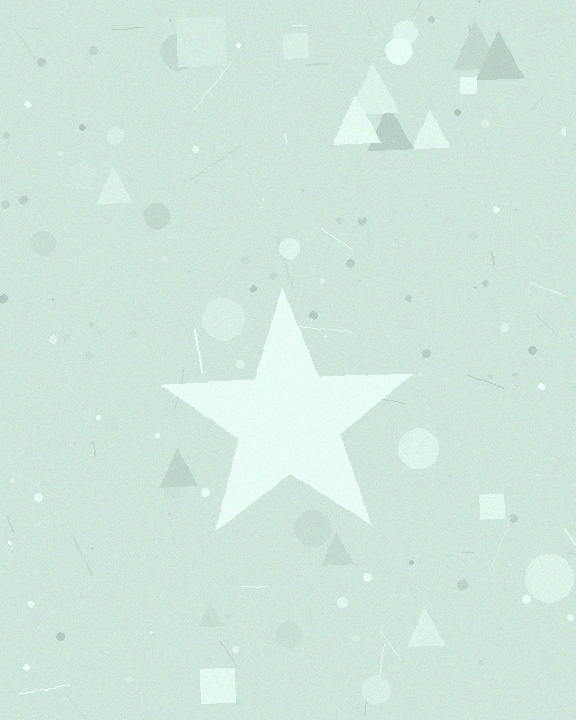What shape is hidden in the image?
A star is hidden in the image.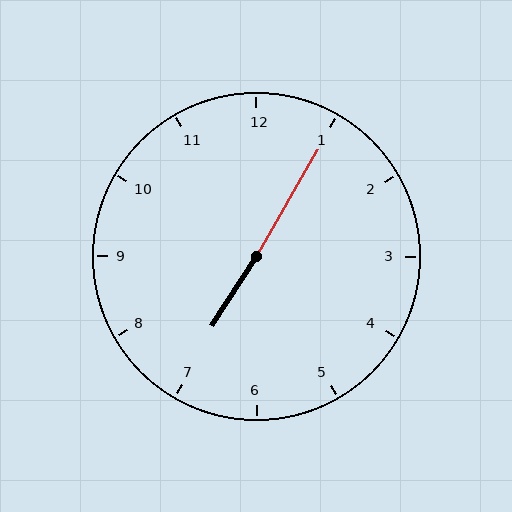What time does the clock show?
7:05.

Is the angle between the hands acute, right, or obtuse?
It is obtuse.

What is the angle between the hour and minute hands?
Approximately 178 degrees.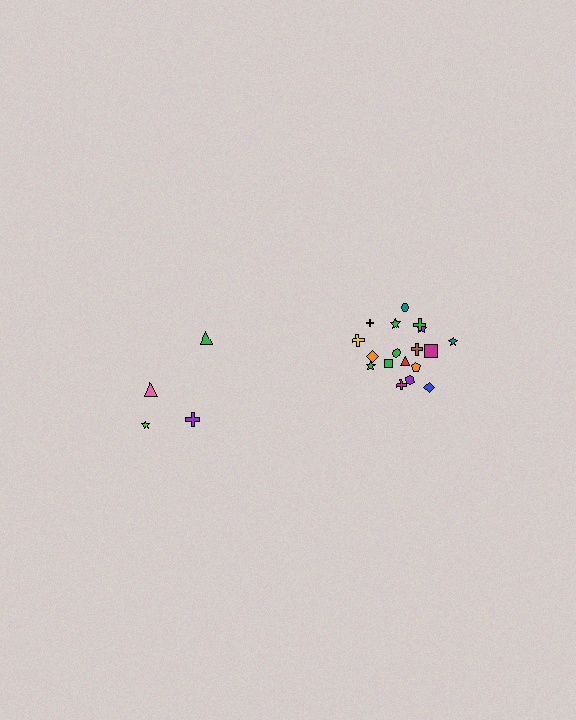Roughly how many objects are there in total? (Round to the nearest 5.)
Roughly 20 objects in total.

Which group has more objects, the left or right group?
The right group.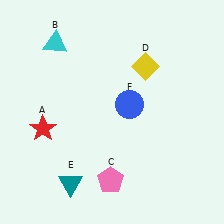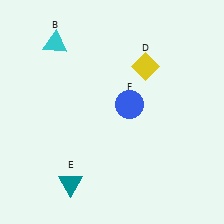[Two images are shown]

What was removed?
The red star (A), the pink pentagon (C) were removed in Image 2.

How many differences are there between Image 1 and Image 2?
There are 2 differences between the two images.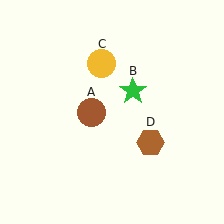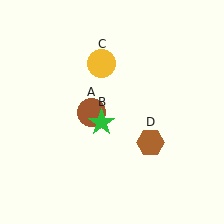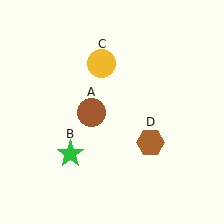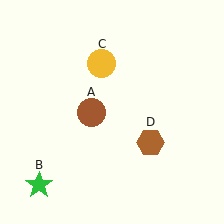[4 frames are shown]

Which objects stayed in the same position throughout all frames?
Brown circle (object A) and yellow circle (object C) and brown hexagon (object D) remained stationary.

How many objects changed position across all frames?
1 object changed position: green star (object B).